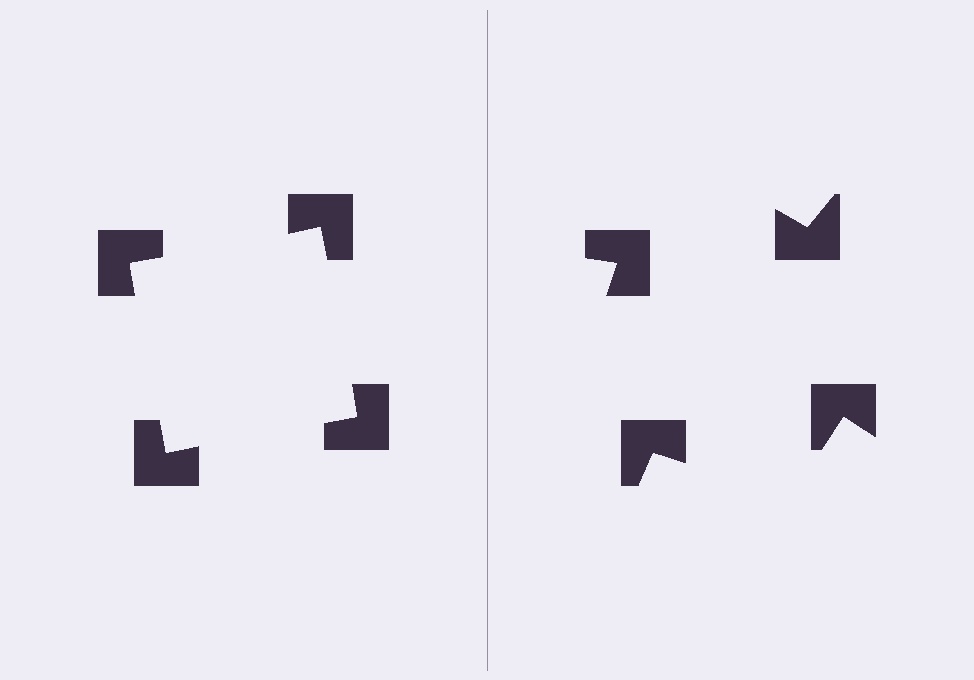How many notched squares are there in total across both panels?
8 — 4 on each side.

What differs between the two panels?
The notched squares are positioned identically on both sides; only the wedge orientations differ. On the left they align to a square; on the right they are misaligned.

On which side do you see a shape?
An illusory square appears on the left side. On the right side the wedge cuts are rotated, so no coherent shape forms.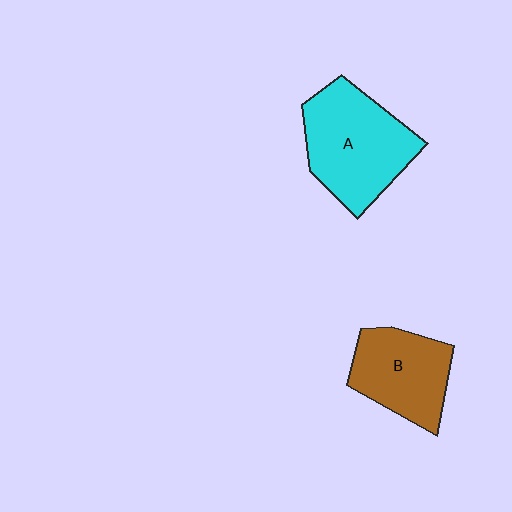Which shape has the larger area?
Shape A (cyan).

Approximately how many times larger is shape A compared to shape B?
Approximately 1.3 times.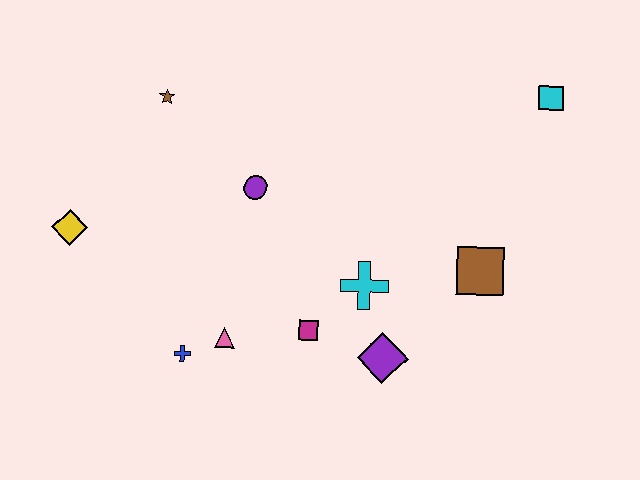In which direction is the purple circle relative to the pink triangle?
The purple circle is above the pink triangle.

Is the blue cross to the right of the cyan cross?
No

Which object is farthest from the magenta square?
The cyan square is farthest from the magenta square.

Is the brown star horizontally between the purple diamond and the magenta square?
No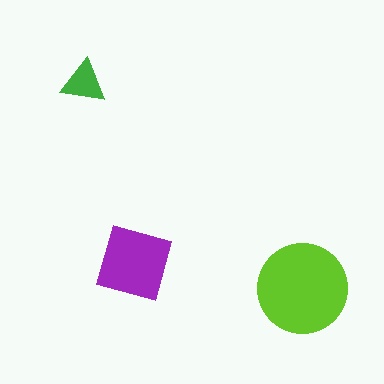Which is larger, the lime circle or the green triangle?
The lime circle.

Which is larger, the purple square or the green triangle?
The purple square.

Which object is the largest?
The lime circle.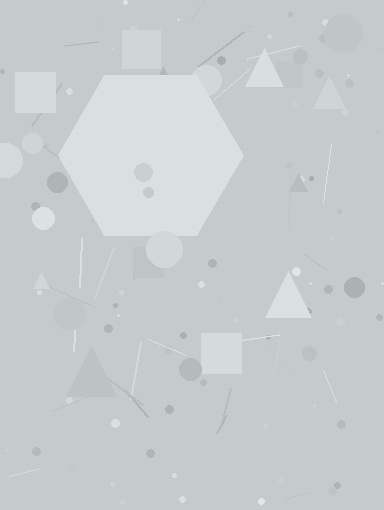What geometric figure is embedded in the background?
A hexagon is embedded in the background.